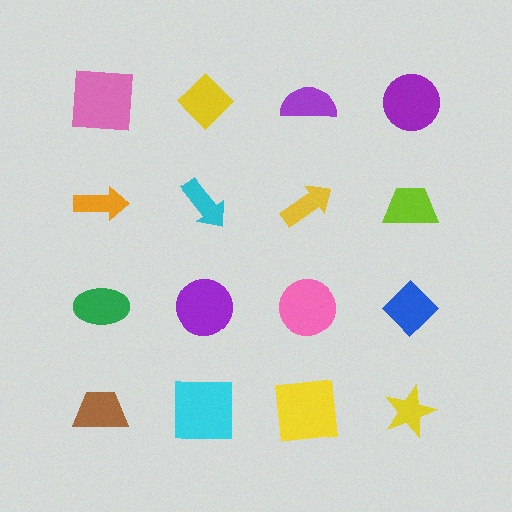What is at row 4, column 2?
A cyan square.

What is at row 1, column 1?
A pink square.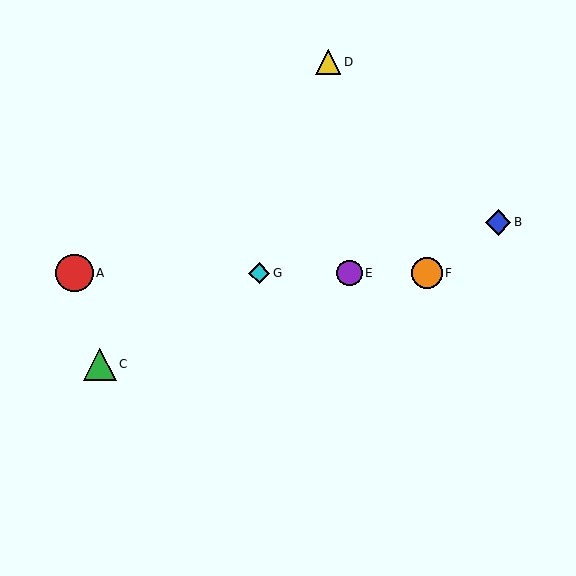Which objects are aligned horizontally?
Objects A, E, F, G are aligned horizontally.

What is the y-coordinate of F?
Object F is at y≈273.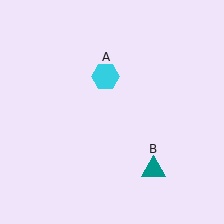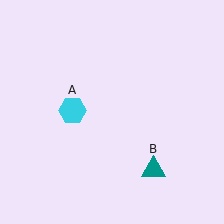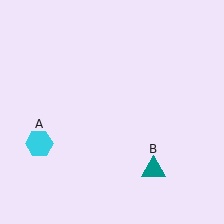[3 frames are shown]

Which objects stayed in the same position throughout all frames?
Teal triangle (object B) remained stationary.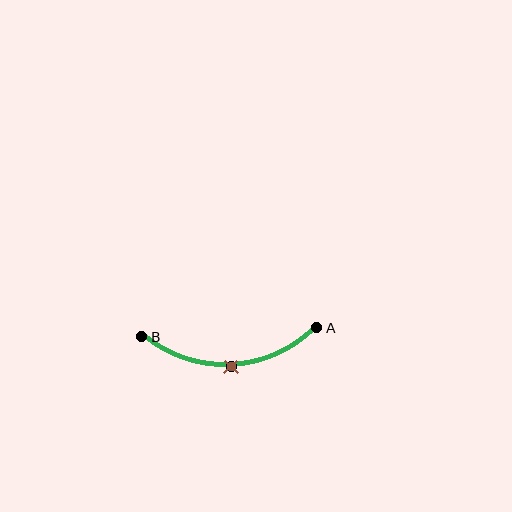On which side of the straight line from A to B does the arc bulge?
The arc bulges below the straight line connecting A and B.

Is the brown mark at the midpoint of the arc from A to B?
Yes. The brown mark lies on the arc at equal arc-length from both A and B — it is the arc midpoint.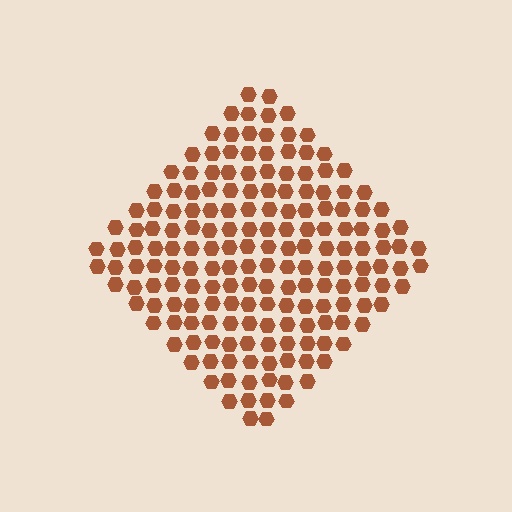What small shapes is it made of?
It is made of small hexagons.